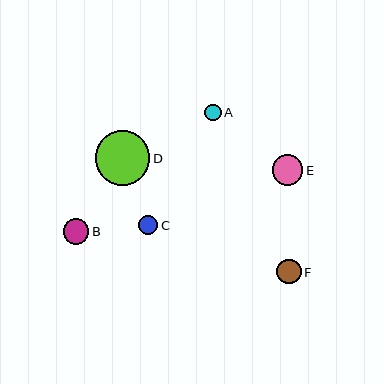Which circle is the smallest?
Circle A is the smallest with a size of approximately 16 pixels.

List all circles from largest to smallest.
From largest to smallest: D, E, B, F, C, A.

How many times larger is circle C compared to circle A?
Circle C is approximately 1.1 times the size of circle A.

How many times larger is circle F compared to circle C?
Circle F is approximately 1.3 times the size of circle C.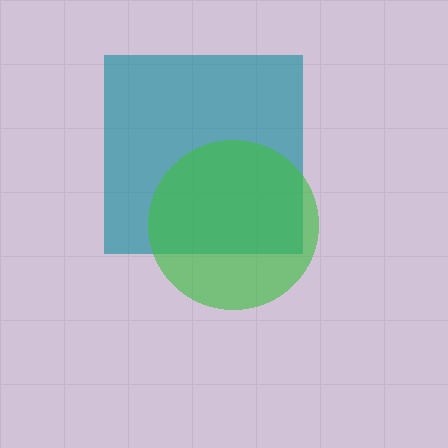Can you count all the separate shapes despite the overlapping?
Yes, there are 2 separate shapes.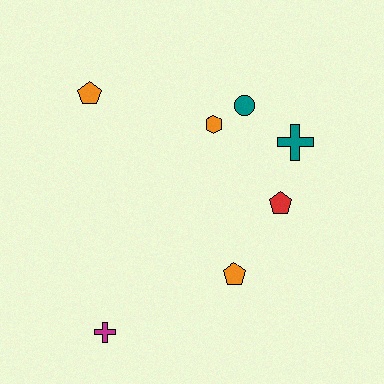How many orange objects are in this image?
There are 3 orange objects.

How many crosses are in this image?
There are 2 crosses.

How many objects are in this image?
There are 7 objects.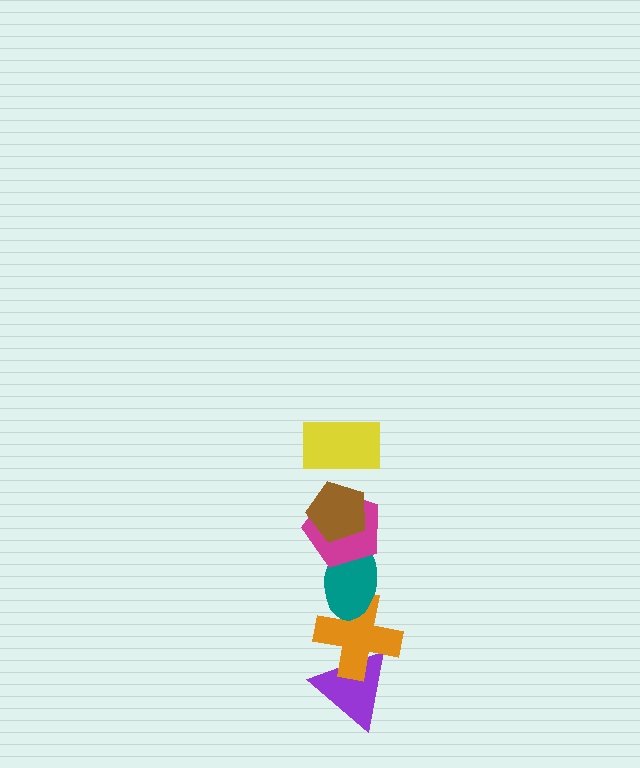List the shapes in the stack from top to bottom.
From top to bottom: the yellow rectangle, the brown pentagon, the magenta pentagon, the teal ellipse, the orange cross, the purple triangle.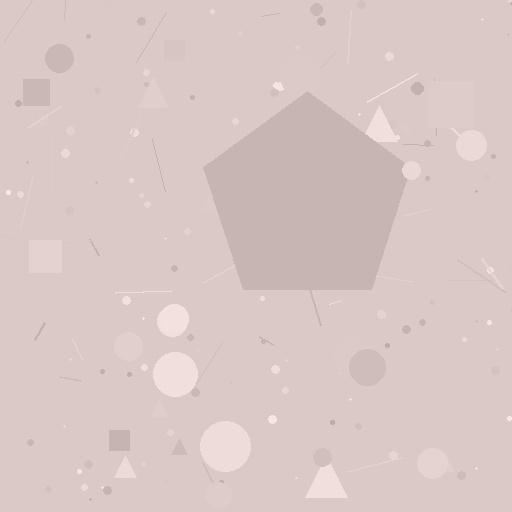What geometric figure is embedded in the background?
A pentagon is embedded in the background.